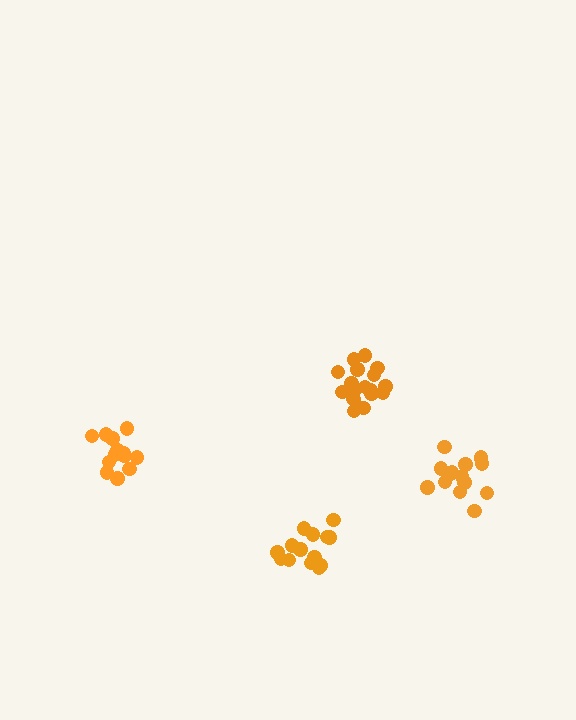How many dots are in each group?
Group 1: 18 dots, Group 2: 14 dots, Group 3: 13 dots, Group 4: 15 dots (60 total).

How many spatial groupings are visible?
There are 4 spatial groupings.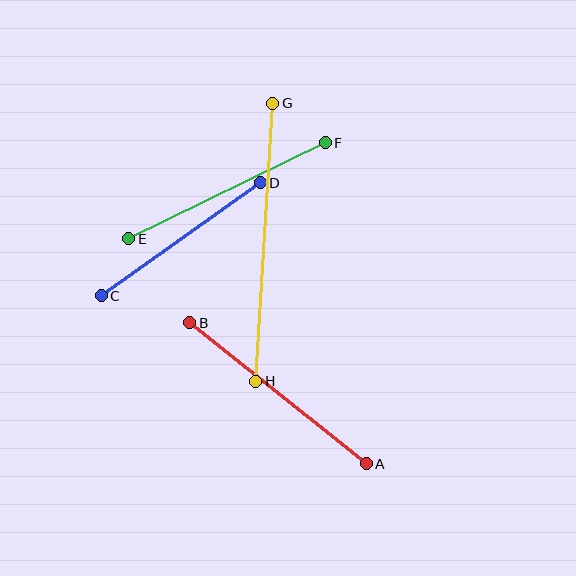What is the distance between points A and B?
The distance is approximately 226 pixels.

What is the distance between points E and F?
The distance is approximately 219 pixels.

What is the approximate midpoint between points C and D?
The midpoint is at approximately (181, 239) pixels.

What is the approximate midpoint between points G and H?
The midpoint is at approximately (264, 242) pixels.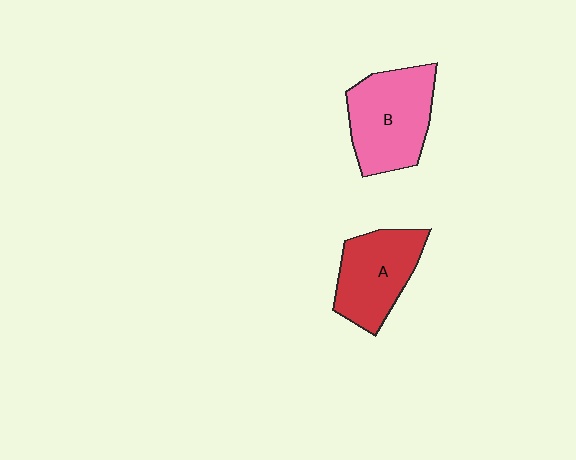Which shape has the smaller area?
Shape A (red).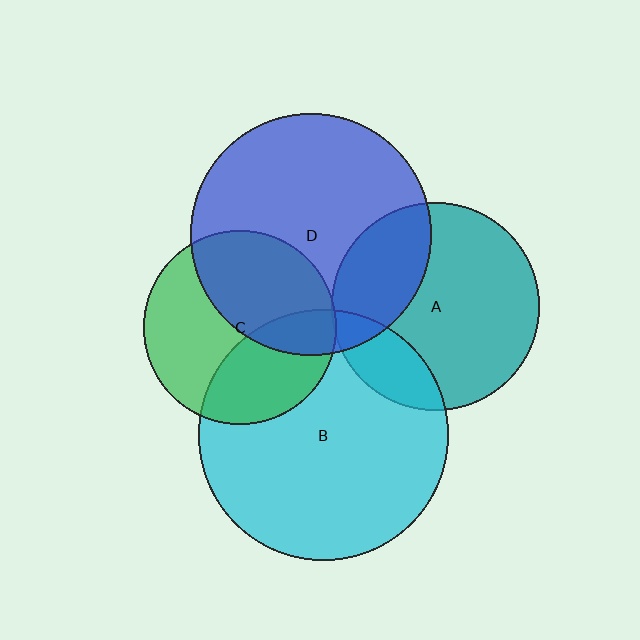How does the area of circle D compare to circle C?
Approximately 1.6 times.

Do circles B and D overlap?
Yes.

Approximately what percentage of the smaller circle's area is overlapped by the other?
Approximately 10%.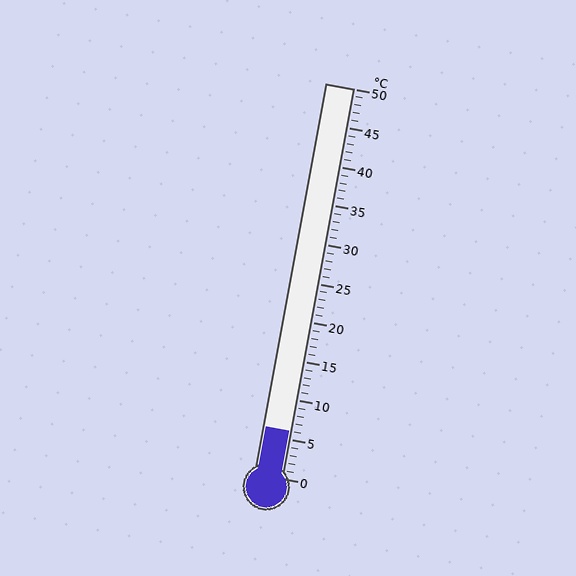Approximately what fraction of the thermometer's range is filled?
The thermometer is filled to approximately 10% of its range.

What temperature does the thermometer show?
The thermometer shows approximately 6°C.